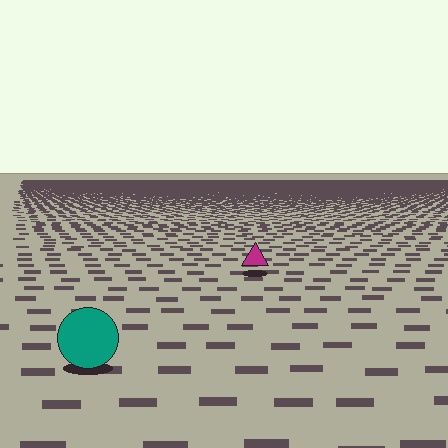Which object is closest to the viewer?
The teal circle is closest. The texture marks near it are larger and more spread out.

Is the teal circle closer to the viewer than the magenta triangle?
Yes. The teal circle is closer — you can tell from the texture gradient: the ground texture is coarser near it.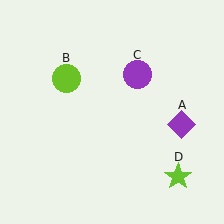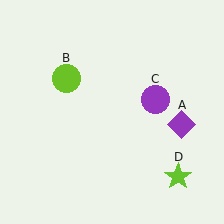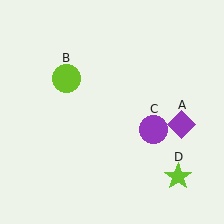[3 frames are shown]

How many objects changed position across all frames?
1 object changed position: purple circle (object C).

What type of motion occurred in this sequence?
The purple circle (object C) rotated clockwise around the center of the scene.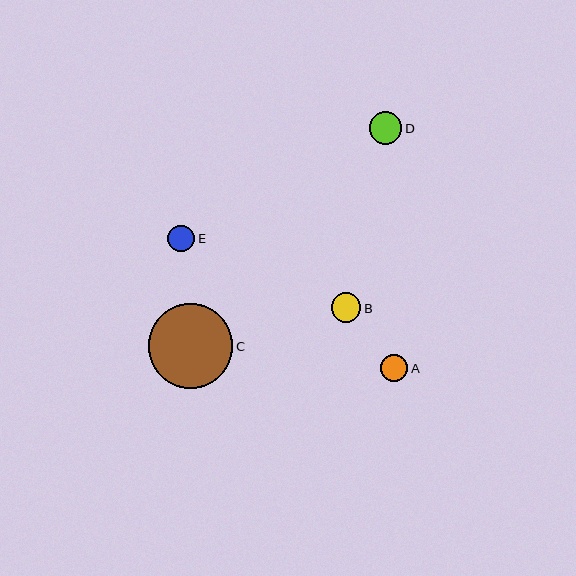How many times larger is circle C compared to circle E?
Circle C is approximately 3.2 times the size of circle E.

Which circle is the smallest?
Circle E is the smallest with a size of approximately 27 pixels.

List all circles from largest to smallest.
From largest to smallest: C, D, B, A, E.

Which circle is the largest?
Circle C is the largest with a size of approximately 84 pixels.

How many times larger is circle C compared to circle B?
Circle C is approximately 2.9 times the size of circle B.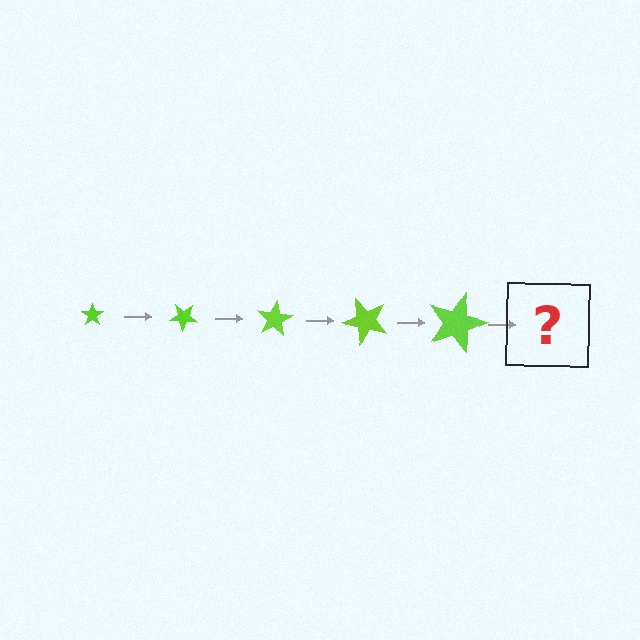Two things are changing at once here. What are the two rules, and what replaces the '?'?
The two rules are that the star grows larger each step and it rotates 40 degrees each step. The '?' should be a star, larger than the previous one and rotated 200 degrees from the start.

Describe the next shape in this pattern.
It should be a star, larger than the previous one and rotated 200 degrees from the start.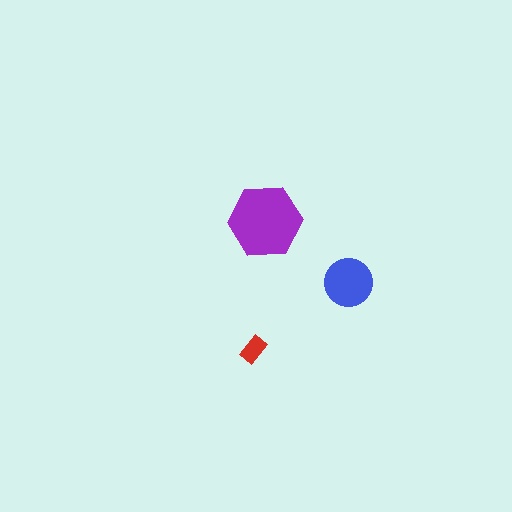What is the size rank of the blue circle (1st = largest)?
2nd.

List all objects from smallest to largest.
The red rectangle, the blue circle, the purple hexagon.